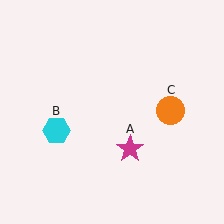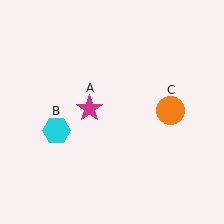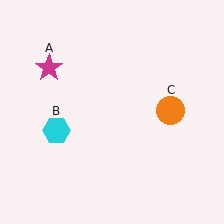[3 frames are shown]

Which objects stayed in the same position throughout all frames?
Cyan hexagon (object B) and orange circle (object C) remained stationary.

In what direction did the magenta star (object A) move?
The magenta star (object A) moved up and to the left.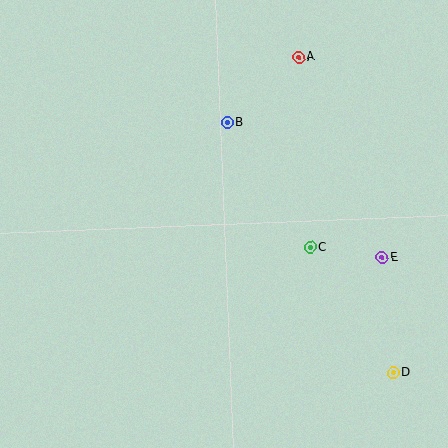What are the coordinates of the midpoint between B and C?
The midpoint between B and C is at (269, 185).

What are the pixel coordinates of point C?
Point C is at (310, 247).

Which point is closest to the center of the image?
Point C at (310, 247) is closest to the center.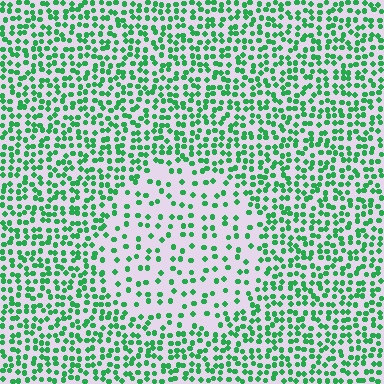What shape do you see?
I see a circle.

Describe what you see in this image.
The image contains small green elements arranged at two different densities. A circle-shaped region is visible where the elements are less densely packed than the surrounding area.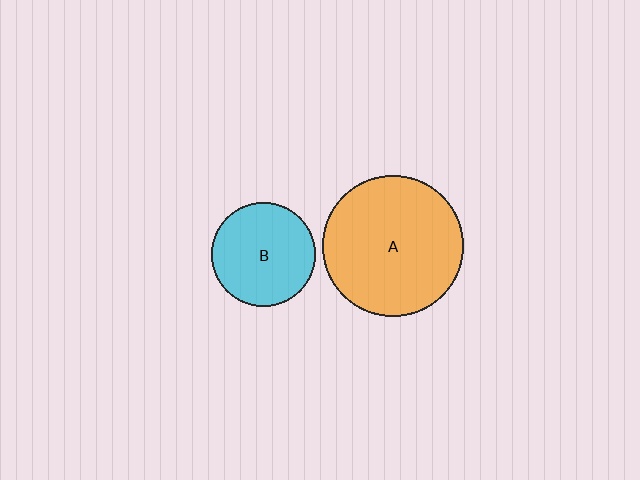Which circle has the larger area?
Circle A (orange).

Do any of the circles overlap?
No, none of the circles overlap.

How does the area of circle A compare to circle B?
Approximately 1.8 times.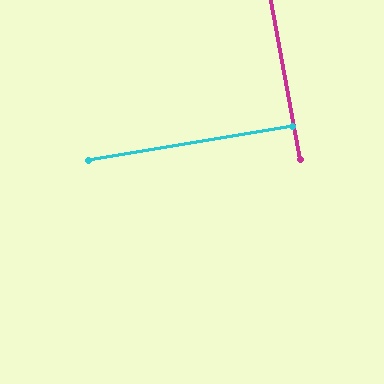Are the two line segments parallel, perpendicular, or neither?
Perpendicular — they meet at approximately 89°.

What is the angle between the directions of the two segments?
Approximately 89 degrees.